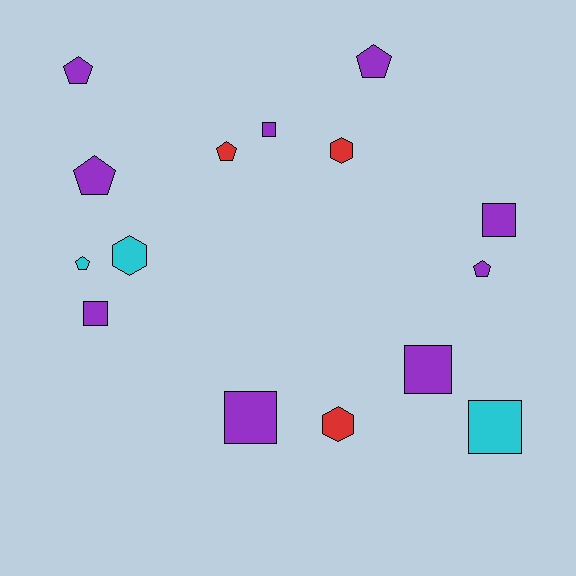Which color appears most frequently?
Purple, with 9 objects.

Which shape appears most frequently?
Square, with 6 objects.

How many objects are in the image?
There are 15 objects.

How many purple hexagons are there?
There are no purple hexagons.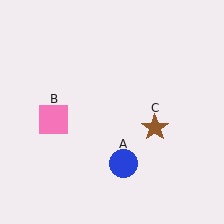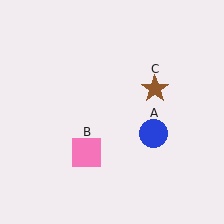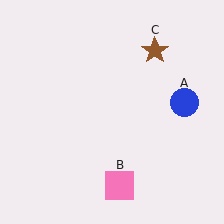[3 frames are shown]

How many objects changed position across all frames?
3 objects changed position: blue circle (object A), pink square (object B), brown star (object C).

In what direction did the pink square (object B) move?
The pink square (object B) moved down and to the right.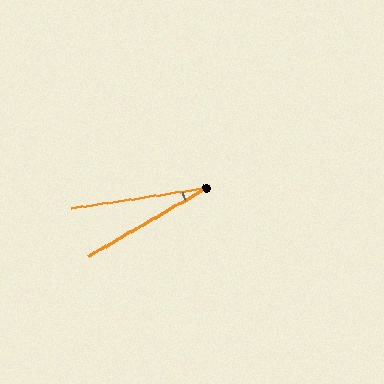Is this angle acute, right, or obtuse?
It is acute.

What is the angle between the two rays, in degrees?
Approximately 22 degrees.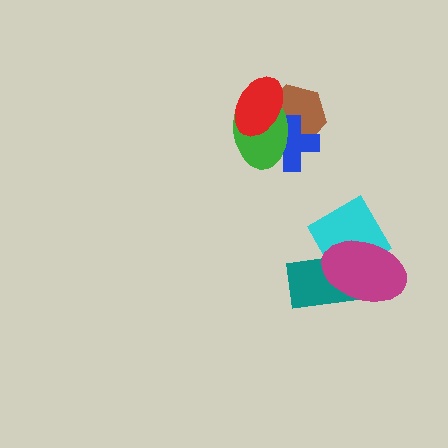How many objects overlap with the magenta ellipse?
2 objects overlap with the magenta ellipse.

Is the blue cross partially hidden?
Yes, it is partially covered by another shape.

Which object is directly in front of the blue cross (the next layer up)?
The green ellipse is directly in front of the blue cross.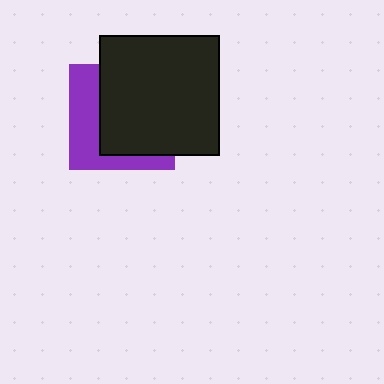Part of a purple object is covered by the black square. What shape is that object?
It is a square.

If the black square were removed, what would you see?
You would see the complete purple square.